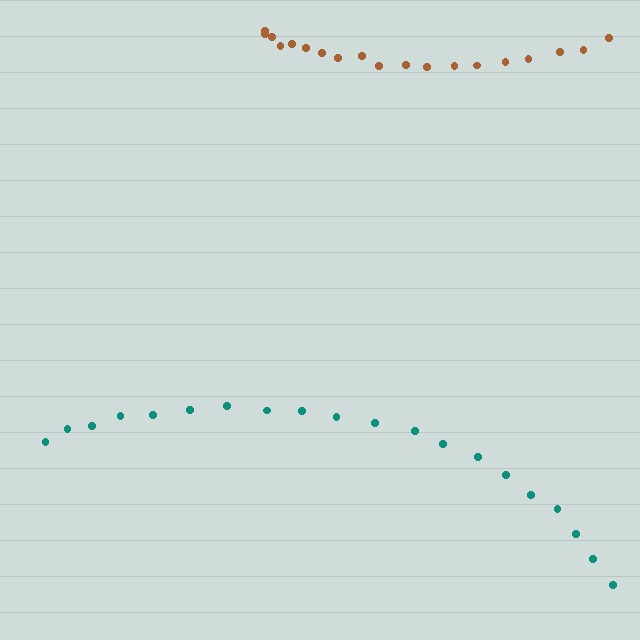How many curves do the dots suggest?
There are 2 distinct paths.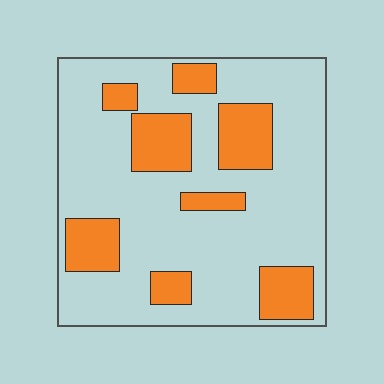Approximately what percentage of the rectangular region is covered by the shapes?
Approximately 25%.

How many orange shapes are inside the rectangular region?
8.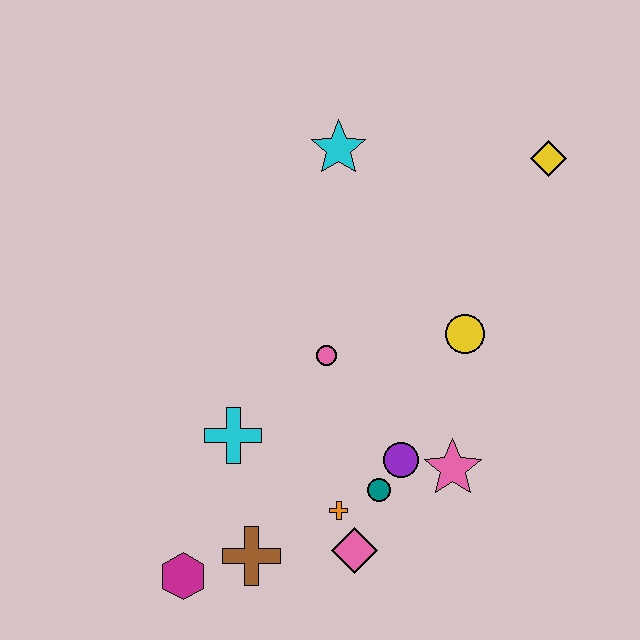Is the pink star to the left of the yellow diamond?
Yes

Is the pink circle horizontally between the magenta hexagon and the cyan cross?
No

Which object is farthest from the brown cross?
The yellow diamond is farthest from the brown cross.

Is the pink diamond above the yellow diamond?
No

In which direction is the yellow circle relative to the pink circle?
The yellow circle is to the right of the pink circle.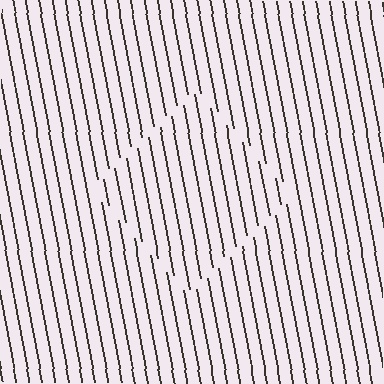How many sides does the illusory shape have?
4 sides — the line-ends trace a square.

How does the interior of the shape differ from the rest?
The interior of the shape contains the same grating, shifted by half a period — the contour is defined by the phase discontinuity where line-ends from the inner and outer gratings abut.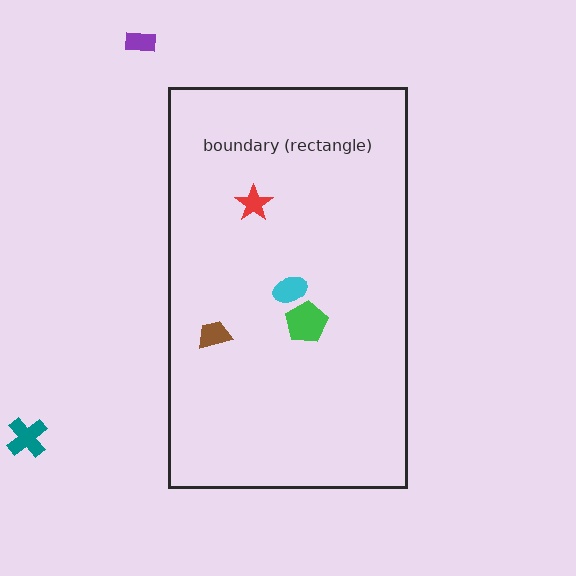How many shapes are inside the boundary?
4 inside, 2 outside.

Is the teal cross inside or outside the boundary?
Outside.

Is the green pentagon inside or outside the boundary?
Inside.